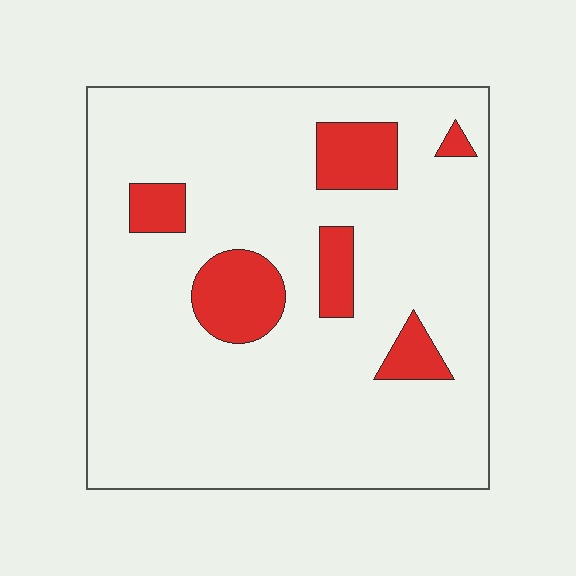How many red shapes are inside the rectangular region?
6.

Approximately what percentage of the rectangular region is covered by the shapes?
Approximately 15%.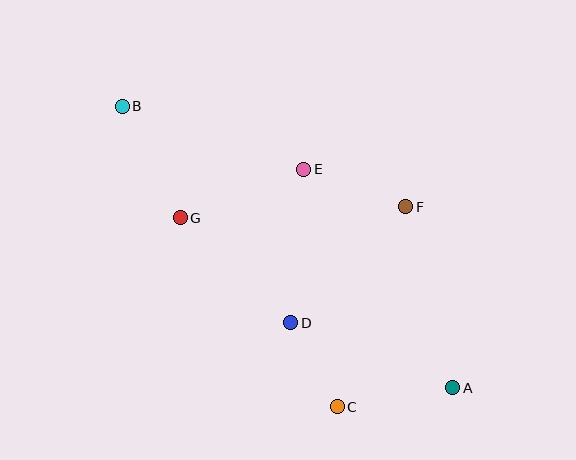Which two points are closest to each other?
Points C and D are closest to each other.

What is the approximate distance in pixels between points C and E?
The distance between C and E is approximately 240 pixels.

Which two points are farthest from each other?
Points A and B are farthest from each other.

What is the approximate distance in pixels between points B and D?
The distance between B and D is approximately 274 pixels.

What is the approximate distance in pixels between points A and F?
The distance between A and F is approximately 187 pixels.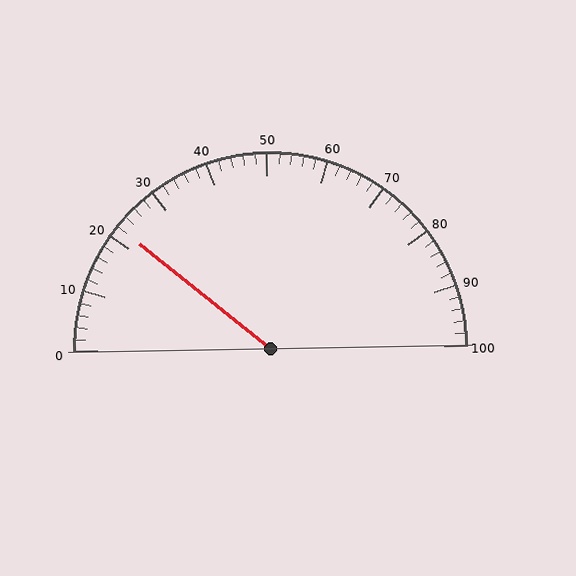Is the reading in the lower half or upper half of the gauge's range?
The reading is in the lower half of the range (0 to 100).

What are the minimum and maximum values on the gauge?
The gauge ranges from 0 to 100.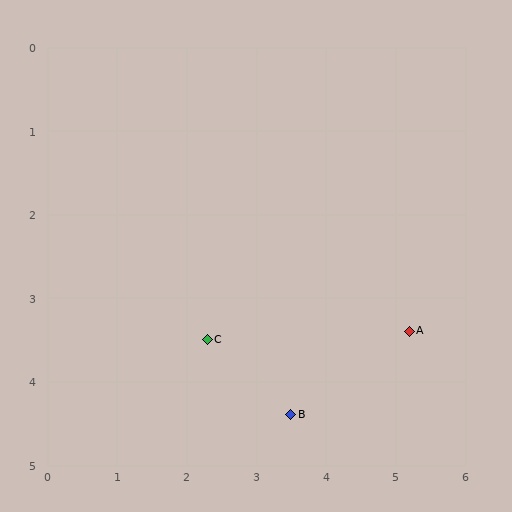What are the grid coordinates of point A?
Point A is at approximately (5.2, 3.4).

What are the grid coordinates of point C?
Point C is at approximately (2.3, 3.5).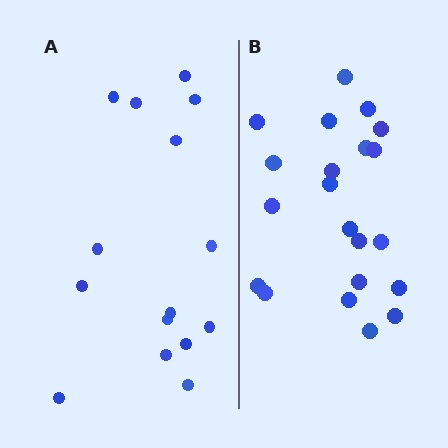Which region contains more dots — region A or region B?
Region B (the right region) has more dots.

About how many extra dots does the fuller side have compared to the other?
Region B has about 6 more dots than region A.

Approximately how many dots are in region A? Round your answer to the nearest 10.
About 20 dots. (The exact count is 15, which rounds to 20.)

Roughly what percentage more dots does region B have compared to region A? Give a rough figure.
About 40% more.